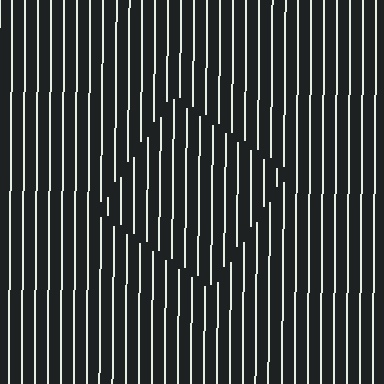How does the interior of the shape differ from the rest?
The interior of the shape contains the same grating, shifted by half a period — the contour is defined by the phase discontinuity where line-ends from the inner and outer gratings abut.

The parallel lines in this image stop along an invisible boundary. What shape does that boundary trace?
An illusory square. The interior of the shape contains the same grating, shifted by half a period — the contour is defined by the phase discontinuity where line-ends from the inner and outer gratings abut.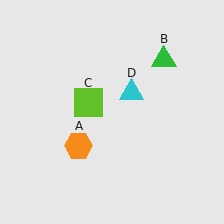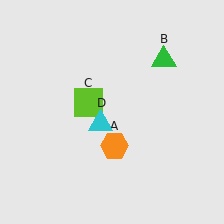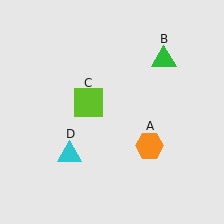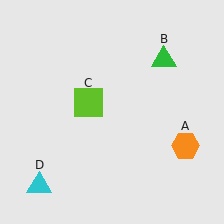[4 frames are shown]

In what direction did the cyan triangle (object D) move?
The cyan triangle (object D) moved down and to the left.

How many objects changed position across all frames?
2 objects changed position: orange hexagon (object A), cyan triangle (object D).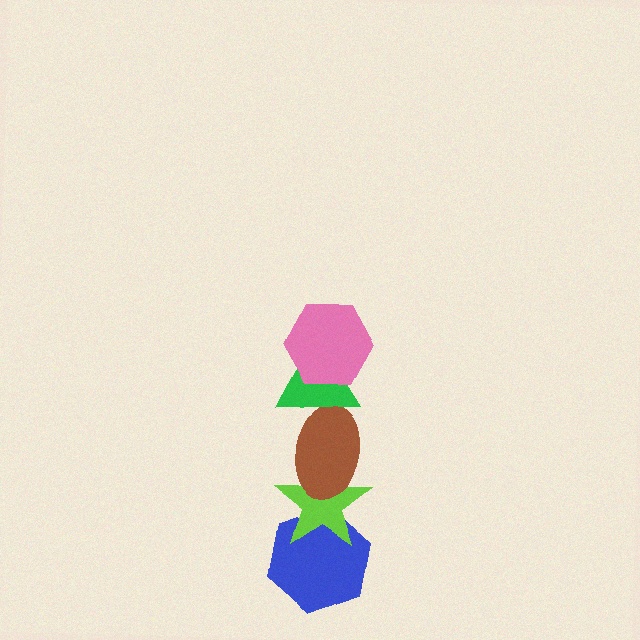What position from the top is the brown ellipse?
The brown ellipse is 3rd from the top.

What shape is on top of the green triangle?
The pink hexagon is on top of the green triangle.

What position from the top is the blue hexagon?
The blue hexagon is 5th from the top.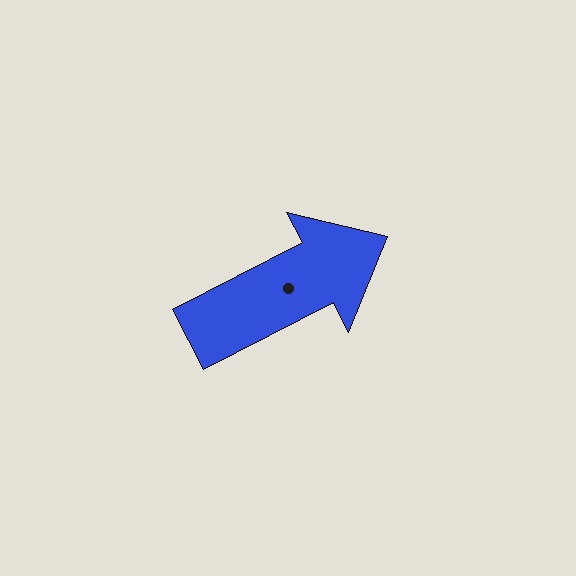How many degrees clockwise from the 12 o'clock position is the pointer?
Approximately 63 degrees.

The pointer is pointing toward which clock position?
Roughly 2 o'clock.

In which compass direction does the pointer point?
Northeast.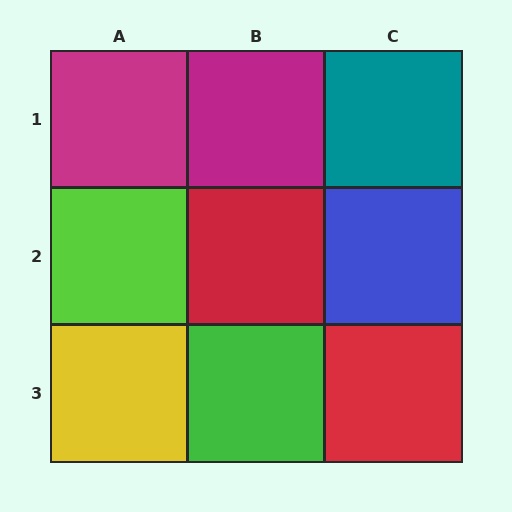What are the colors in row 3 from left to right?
Yellow, green, red.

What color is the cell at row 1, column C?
Teal.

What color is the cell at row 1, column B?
Magenta.